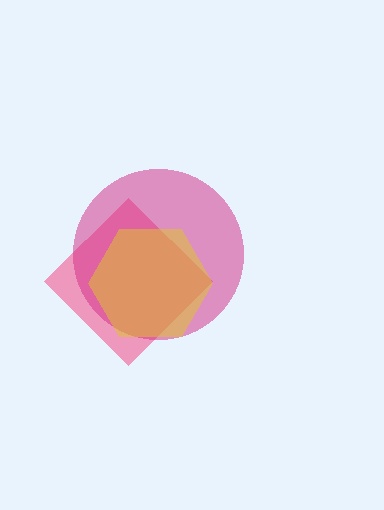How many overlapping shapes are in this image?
There are 3 overlapping shapes in the image.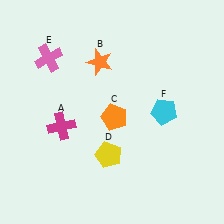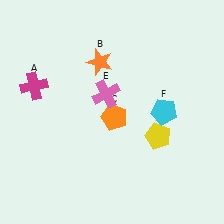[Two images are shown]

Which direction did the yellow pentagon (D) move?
The yellow pentagon (D) moved right.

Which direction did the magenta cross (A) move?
The magenta cross (A) moved up.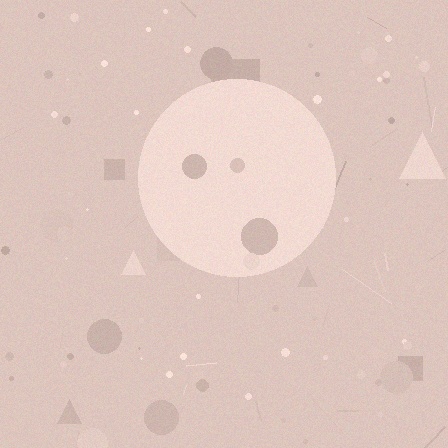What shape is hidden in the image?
A circle is hidden in the image.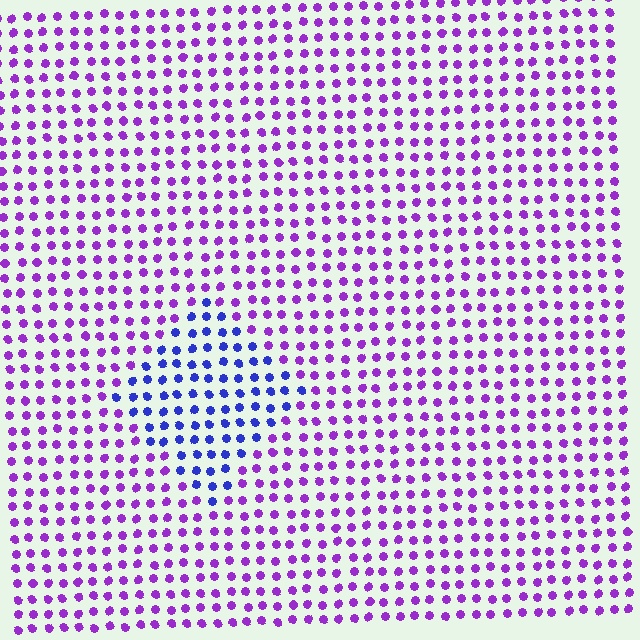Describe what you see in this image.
The image is filled with small purple elements in a uniform arrangement. A diamond-shaped region is visible where the elements are tinted to a slightly different hue, forming a subtle color boundary.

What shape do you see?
I see a diamond.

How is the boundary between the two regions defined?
The boundary is defined purely by a slight shift in hue (about 44 degrees). Spacing, size, and orientation are identical on both sides.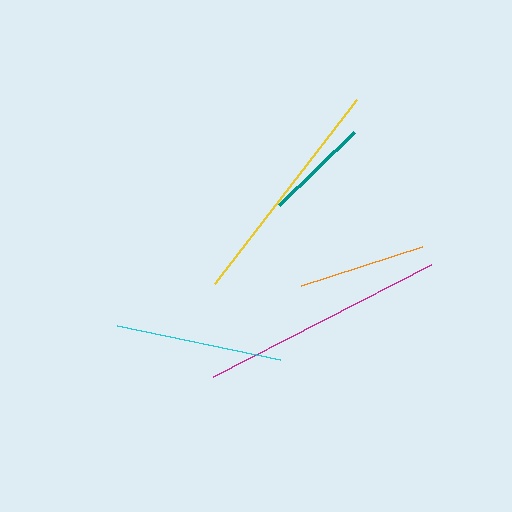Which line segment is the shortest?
The teal line is the shortest at approximately 105 pixels.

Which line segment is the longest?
The magenta line is the longest at approximately 245 pixels.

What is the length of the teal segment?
The teal segment is approximately 105 pixels long.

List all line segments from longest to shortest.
From longest to shortest: magenta, yellow, cyan, orange, teal.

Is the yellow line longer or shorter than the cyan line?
The yellow line is longer than the cyan line.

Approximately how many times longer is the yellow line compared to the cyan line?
The yellow line is approximately 1.4 times the length of the cyan line.